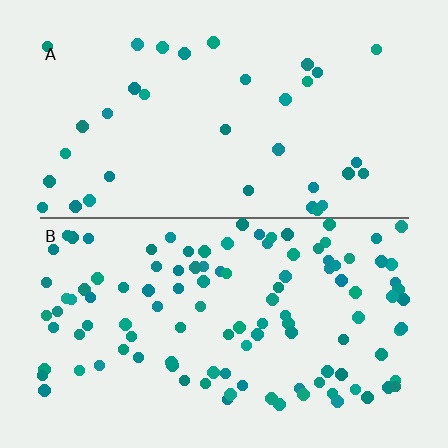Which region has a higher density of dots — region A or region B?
B (the bottom).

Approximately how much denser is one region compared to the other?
Approximately 3.1× — region B over region A.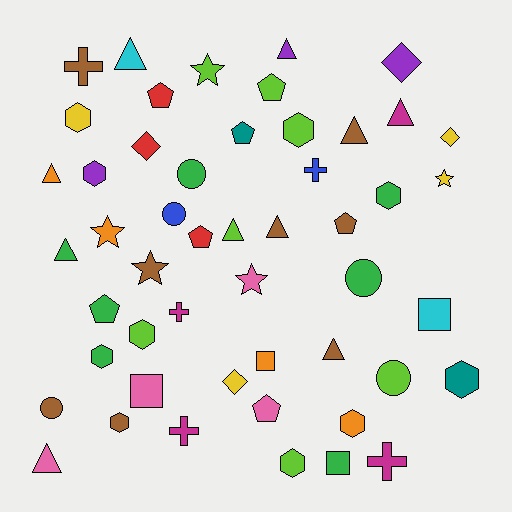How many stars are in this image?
There are 5 stars.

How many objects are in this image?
There are 50 objects.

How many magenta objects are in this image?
There are 4 magenta objects.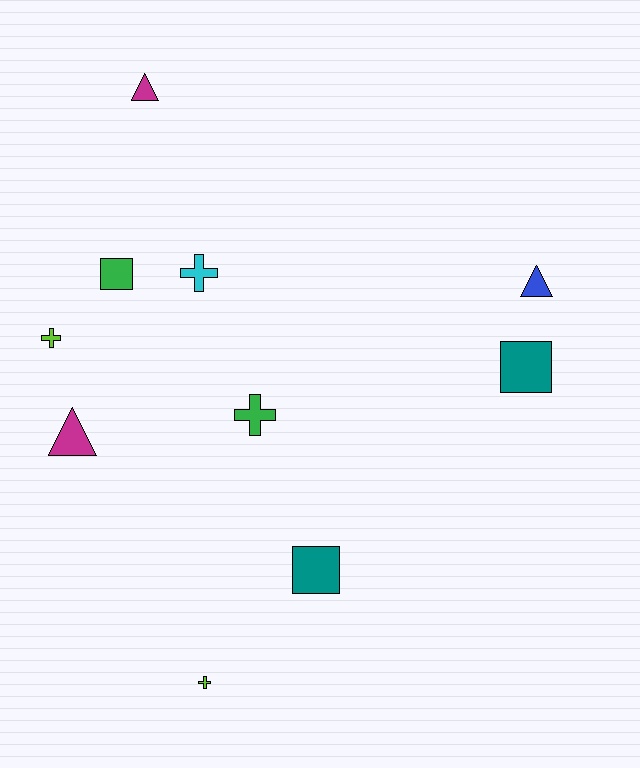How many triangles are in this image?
There are 3 triangles.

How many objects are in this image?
There are 10 objects.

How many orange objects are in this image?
There are no orange objects.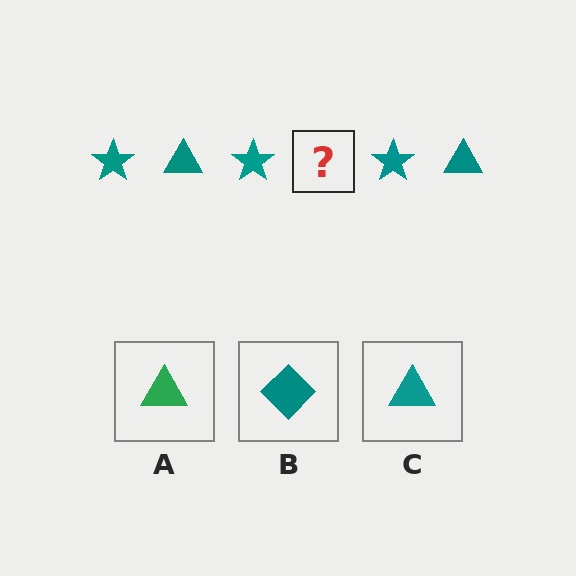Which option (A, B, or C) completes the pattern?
C.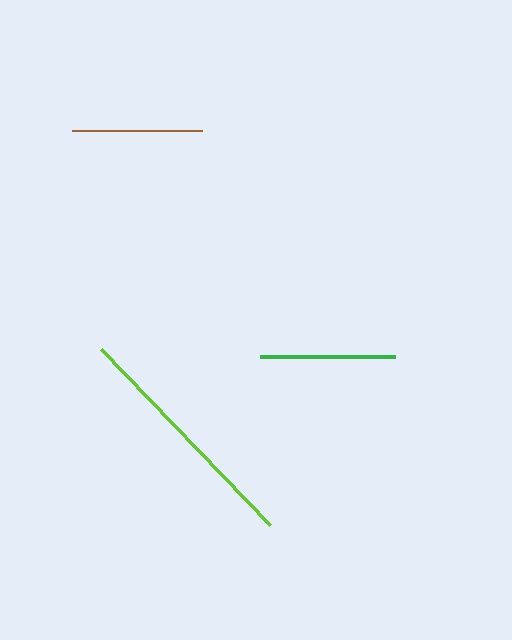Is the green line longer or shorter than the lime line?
The lime line is longer than the green line.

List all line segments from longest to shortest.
From longest to shortest: lime, green, brown.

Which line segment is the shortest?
The brown line is the shortest at approximately 130 pixels.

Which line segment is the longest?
The lime line is the longest at approximately 244 pixels.